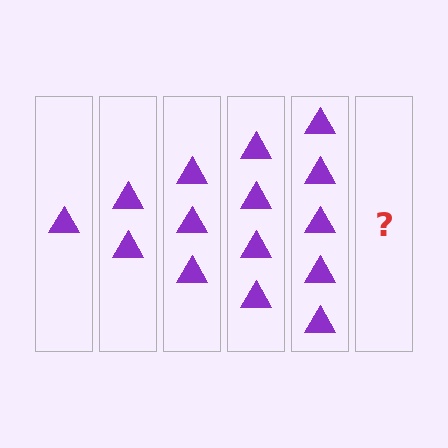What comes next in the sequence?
The next element should be 6 triangles.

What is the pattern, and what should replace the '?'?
The pattern is that each step adds one more triangle. The '?' should be 6 triangles.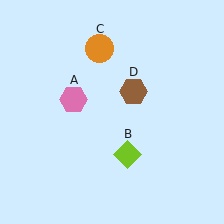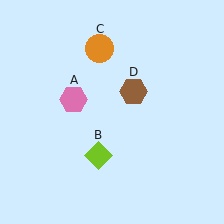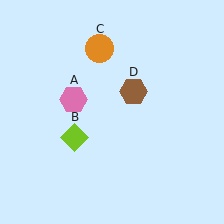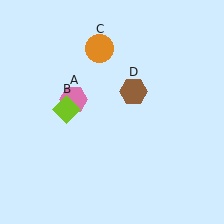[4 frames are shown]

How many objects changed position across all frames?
1 object changed position: lime diamond (object B).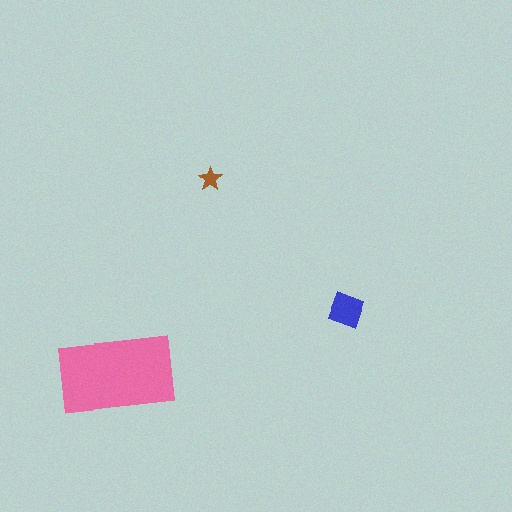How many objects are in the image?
There are 3 objects in the image.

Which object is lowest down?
The pink rectangle is bottommost.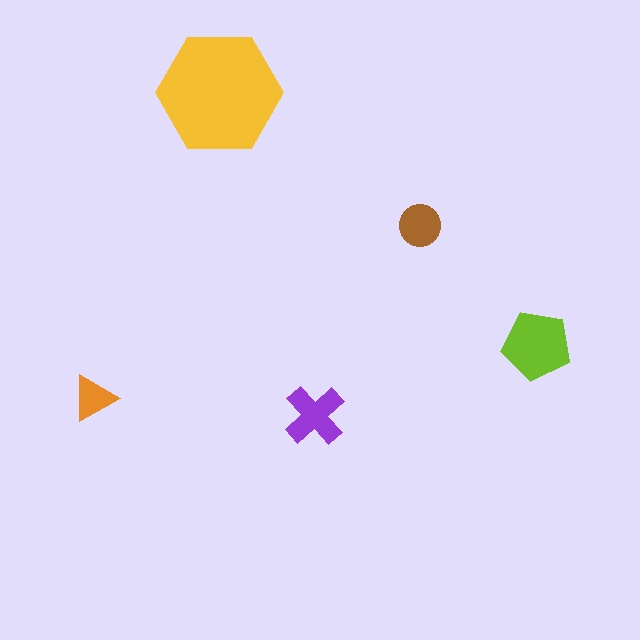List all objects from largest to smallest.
The yellow hexagon, the lime pentagon, the purple cross, the brown circle, the orange triangle.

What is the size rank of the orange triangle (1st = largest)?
5th.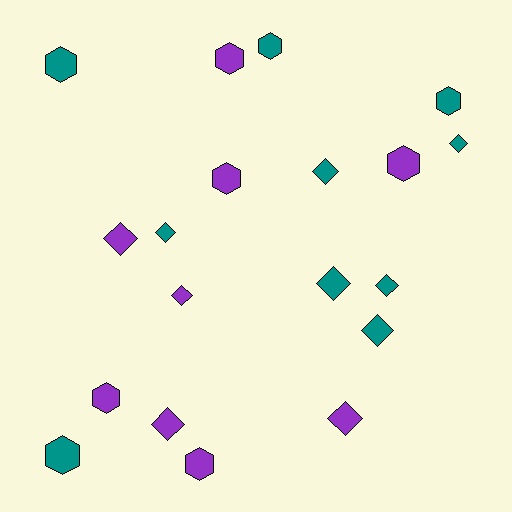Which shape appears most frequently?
Diamond, with 10 objects.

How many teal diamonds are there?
There are 6 teal diamonds.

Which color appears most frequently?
Teal, with 10 objects.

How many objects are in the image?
There are 19 objects.